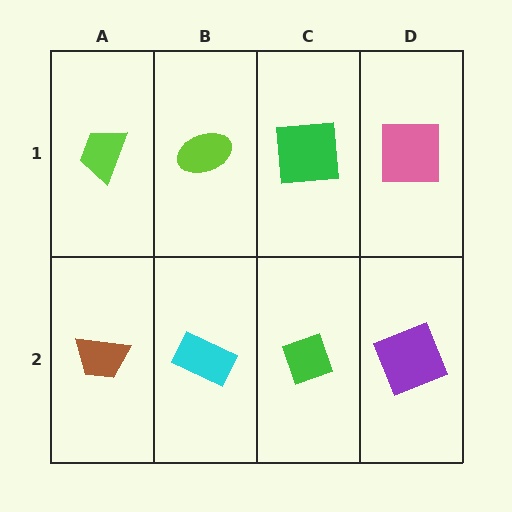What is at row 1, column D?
A pink square.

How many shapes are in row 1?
4 shapes.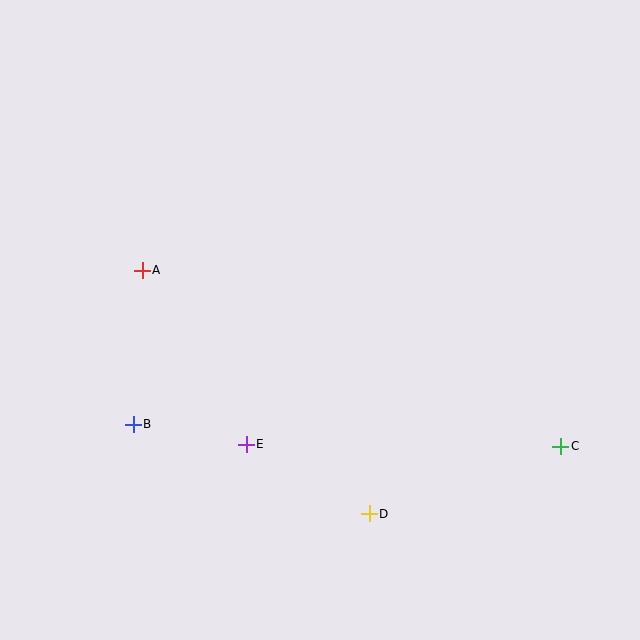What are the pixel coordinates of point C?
Point C is at (561, 446).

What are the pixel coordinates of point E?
Point E is at (246, 444).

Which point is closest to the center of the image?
Point E at (246, 444) is closest to the center.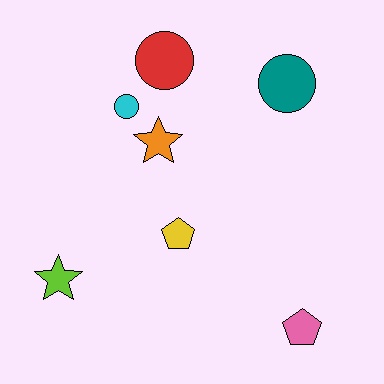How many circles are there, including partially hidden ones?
There are 3 circles.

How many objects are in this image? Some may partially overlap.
There are 7 objects.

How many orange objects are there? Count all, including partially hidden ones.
There is 1 orange object.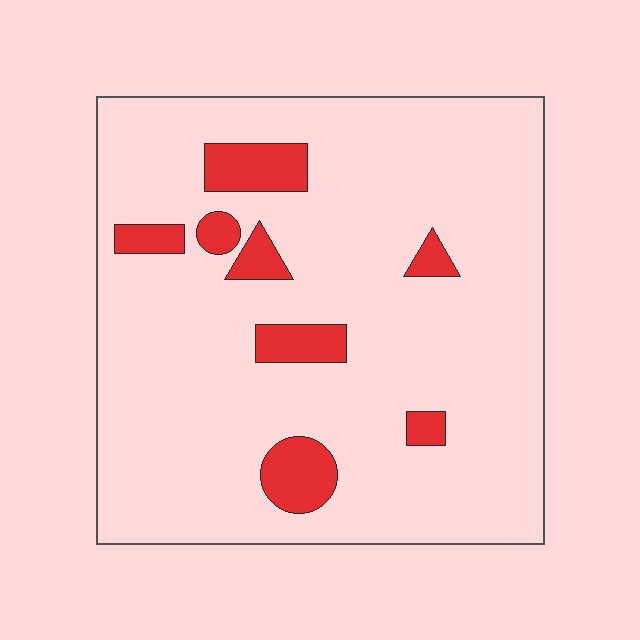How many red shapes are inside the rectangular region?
8.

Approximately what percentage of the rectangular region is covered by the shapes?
Approximately 10%.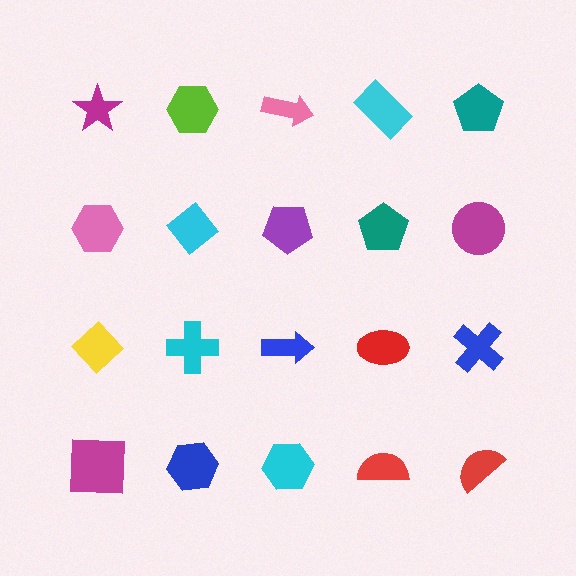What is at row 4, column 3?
A cyan hexagon.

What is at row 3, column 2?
A cyan cross.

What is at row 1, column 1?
A magenta star.